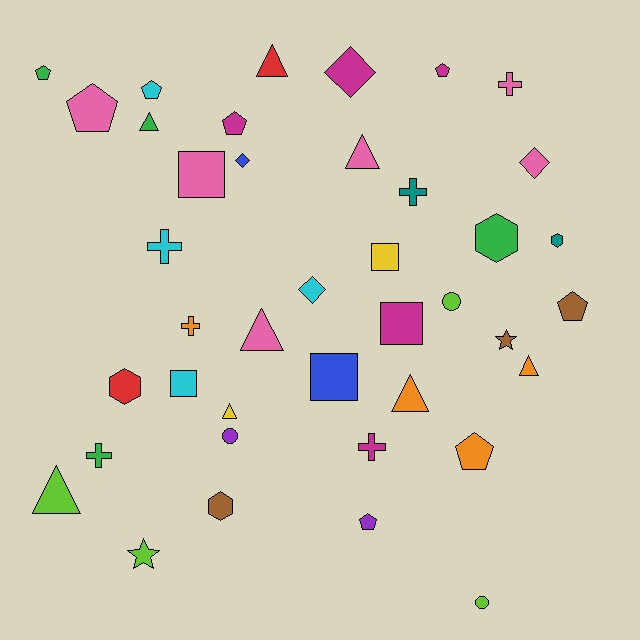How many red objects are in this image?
There are 2 red objects.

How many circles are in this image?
There are 3 circles.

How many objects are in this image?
There are 40 objects.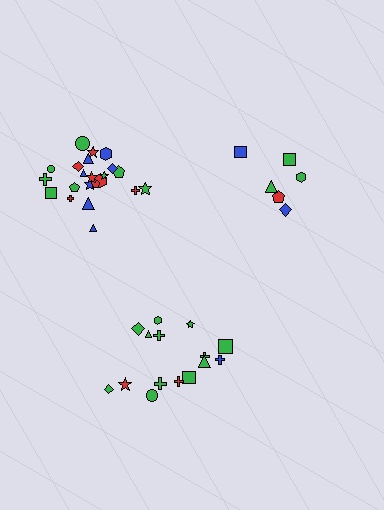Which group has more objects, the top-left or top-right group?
The top-left group.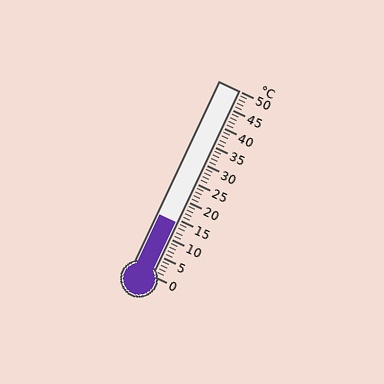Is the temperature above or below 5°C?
The temperature is above 5°C.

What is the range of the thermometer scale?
The thermometer scale ranges from 0°C to 50°C.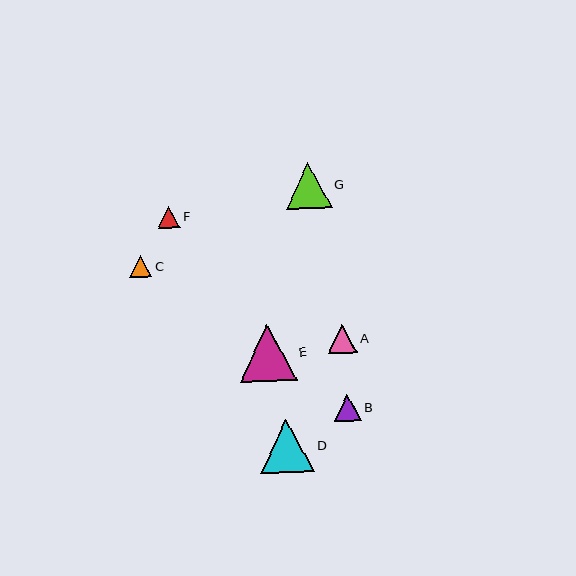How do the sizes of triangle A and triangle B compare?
Triangle A and triangle B are approximately the same size.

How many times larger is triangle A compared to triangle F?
Triangle A is approximately 1.3 times the size of triangle F.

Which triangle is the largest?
Triangle E is the largest with a size of approximately 57 pixels.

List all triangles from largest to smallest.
From largest to smallest: E, D, G, A, B, C, F.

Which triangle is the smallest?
Triangle F is the smallest with a size of approximately 22 pixels.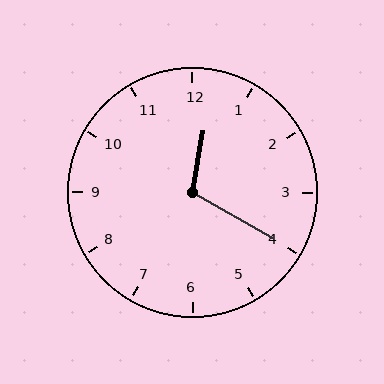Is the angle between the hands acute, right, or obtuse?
It is obtuse.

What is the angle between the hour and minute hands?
Approximately 110 degrees.